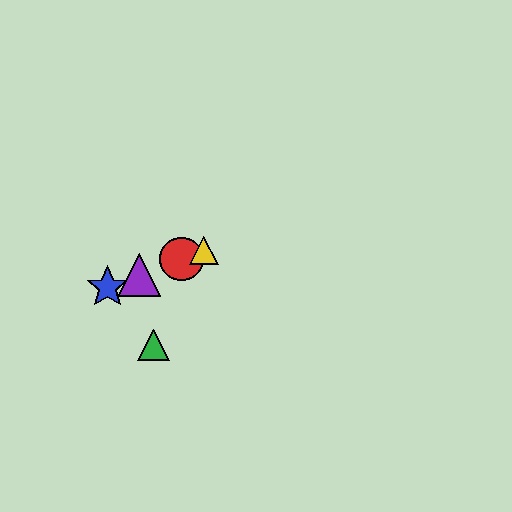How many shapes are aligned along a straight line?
4 shapes (the red circle, the blue star, the yellow triangle, the purple triangle) are aligned along a straight line.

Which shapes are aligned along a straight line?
The red circle, the blue star, the yellow triangle, the purple triangle are aligned along a straight line.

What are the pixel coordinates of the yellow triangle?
The yellow triangle is at (204, 250).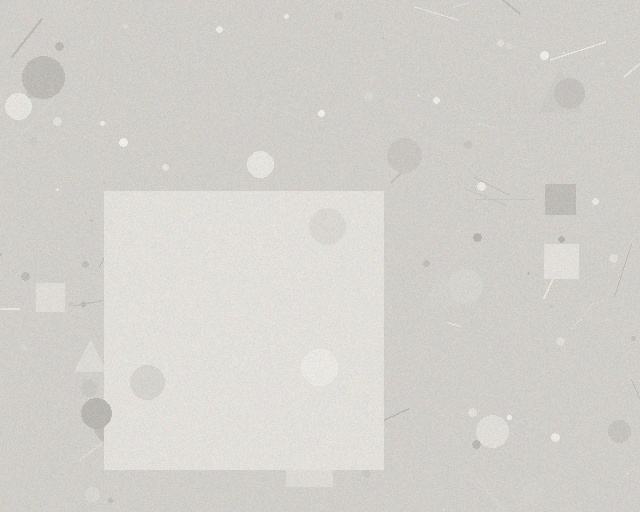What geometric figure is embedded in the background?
A square is embedded in the background.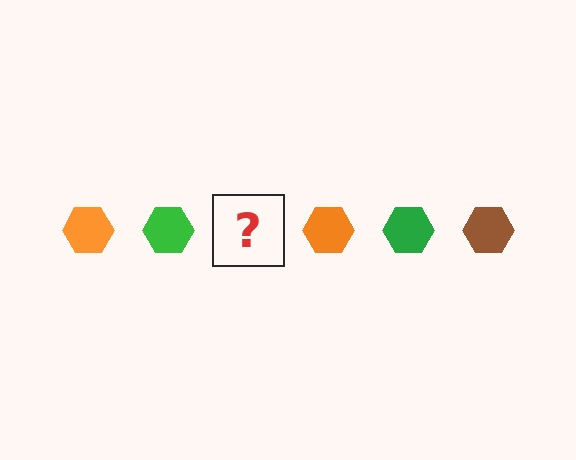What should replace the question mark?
The question mark should be replaced with a brown hexagon.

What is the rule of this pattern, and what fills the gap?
The rule is that the pattern cycles through orange, green, brown hexagons. The gap should be filled with a brown hexagon.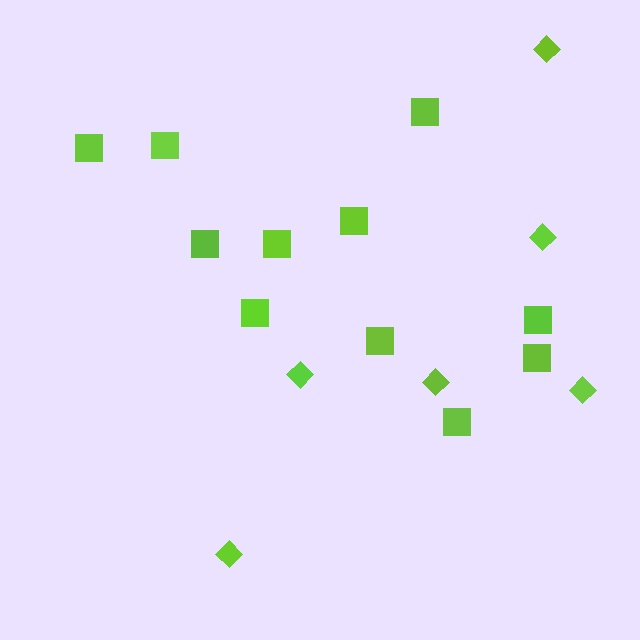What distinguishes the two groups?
There are 2 groups: one group of diamonds (6) and one group of squares (11).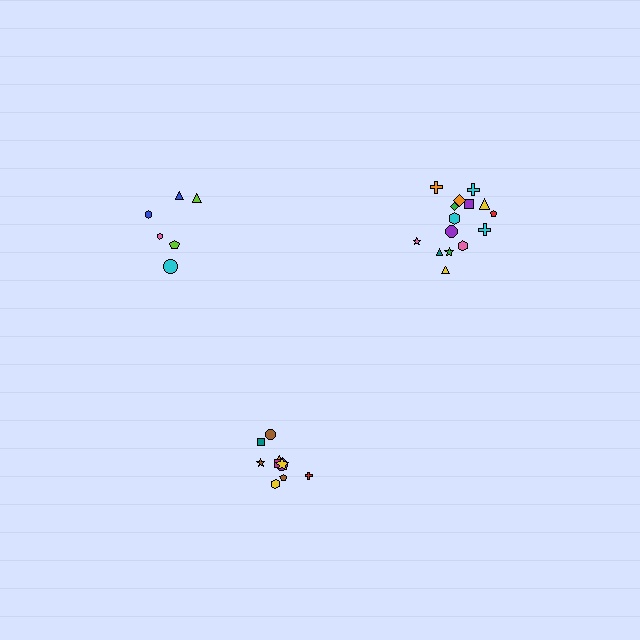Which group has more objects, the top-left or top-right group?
The top-right group.